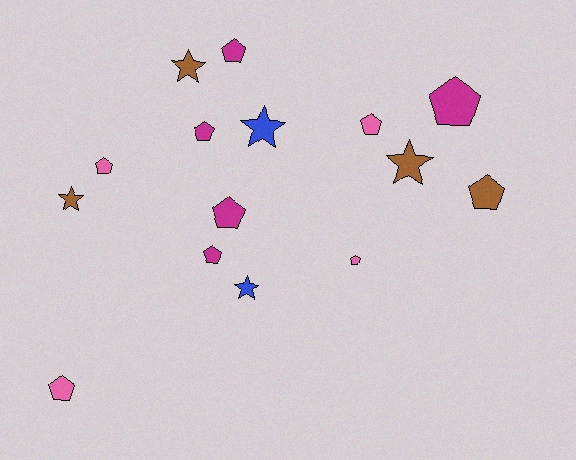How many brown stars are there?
There are 3 brown stars.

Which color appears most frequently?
Magenta, with 5 objects.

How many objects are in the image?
There are 15 objects.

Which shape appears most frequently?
Pentagon, with 10 objects.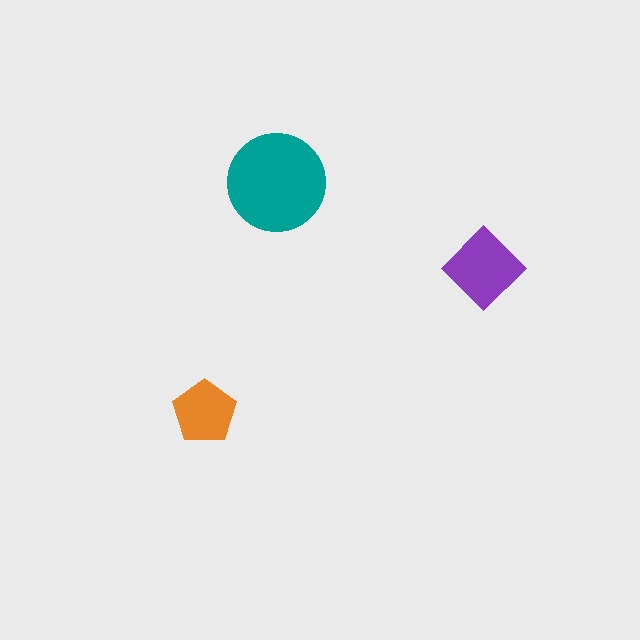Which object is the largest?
The teal circle.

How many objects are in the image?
There are 3 objects in the image.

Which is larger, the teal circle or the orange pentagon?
The teal circle.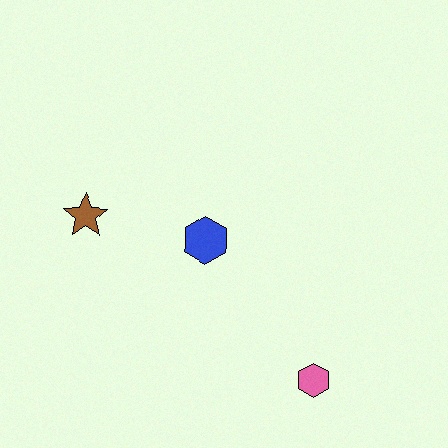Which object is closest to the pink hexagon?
The blue hexagon is closest to the pink hexagon.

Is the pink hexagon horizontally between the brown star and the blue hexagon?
No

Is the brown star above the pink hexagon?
Yes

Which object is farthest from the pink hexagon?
The brown star is farthest from the pink hexagon.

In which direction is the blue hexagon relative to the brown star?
The blue hexagon is to the right of the brown star.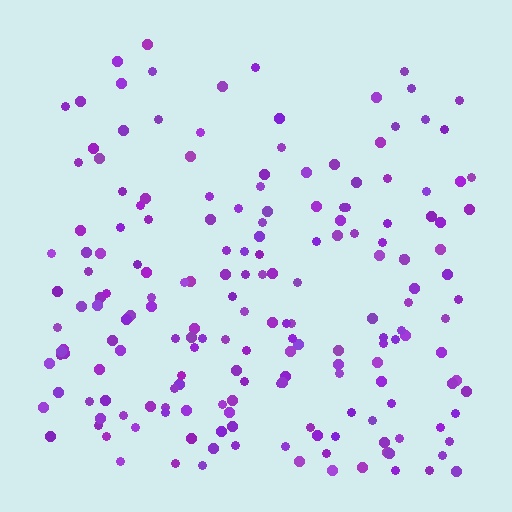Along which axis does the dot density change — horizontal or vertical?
Vertical.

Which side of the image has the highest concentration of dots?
The bottom.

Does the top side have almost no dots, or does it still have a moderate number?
Still a moderate number, just noticeably fewer than the bottom.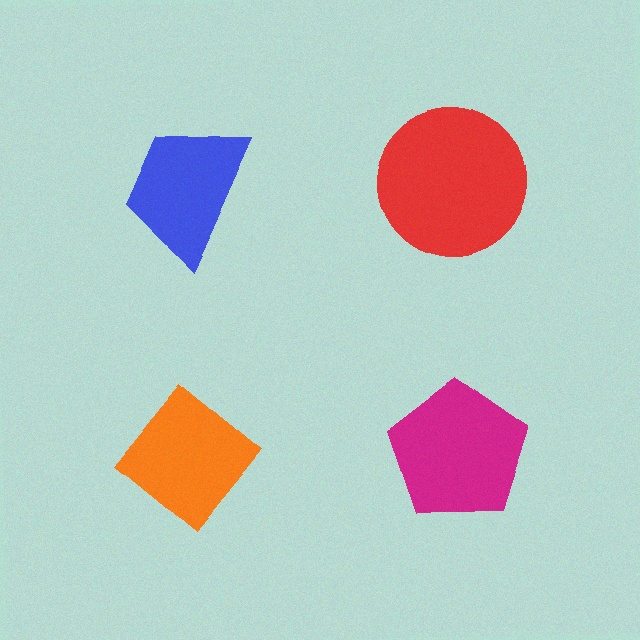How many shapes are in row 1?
2 shapes.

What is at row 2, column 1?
An orange diamond.